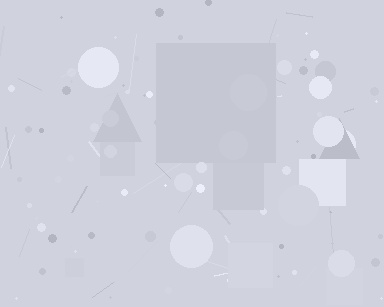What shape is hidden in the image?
A square is hidden in the image.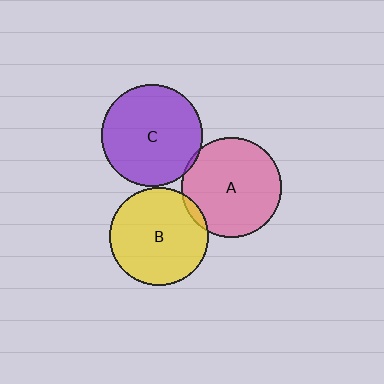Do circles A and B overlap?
Yes.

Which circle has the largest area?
Circle C (purple).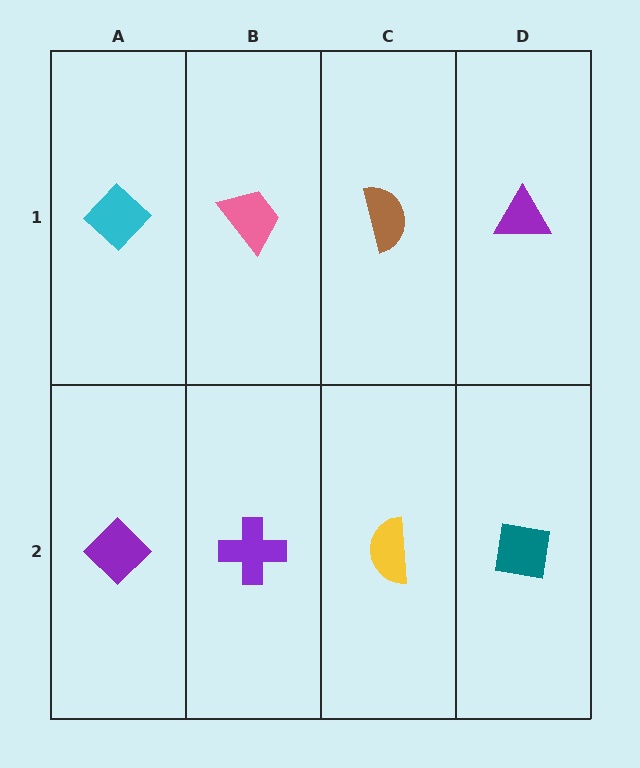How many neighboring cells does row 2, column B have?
3.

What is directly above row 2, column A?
A cyan diamond.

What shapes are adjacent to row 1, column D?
A teal square (row 2, column D), a brown semicircle (row 1, column C).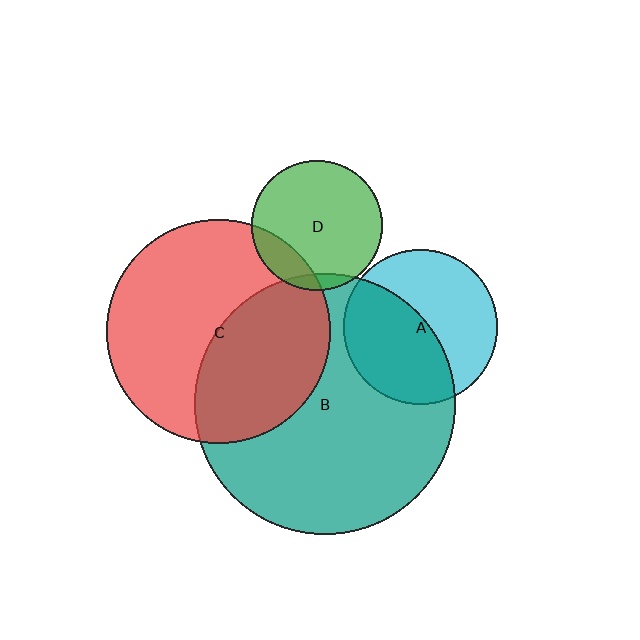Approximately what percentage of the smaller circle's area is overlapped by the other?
Approximately 40%.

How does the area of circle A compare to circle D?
Approximately 1.4 times.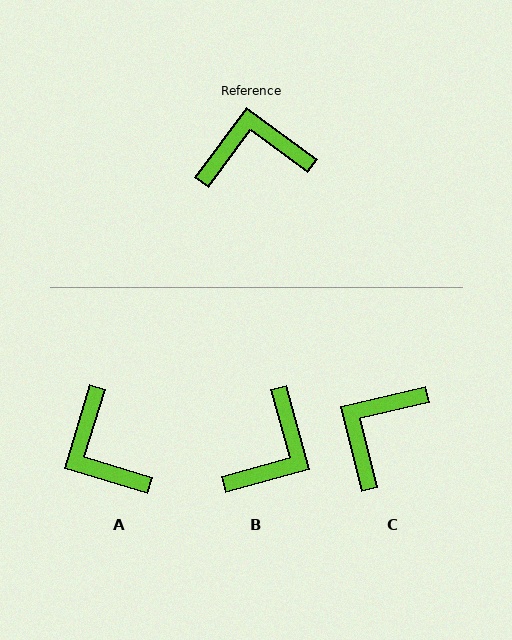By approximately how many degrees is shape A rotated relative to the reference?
Approximately 110 degrees counter-clockwise.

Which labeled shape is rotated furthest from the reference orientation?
B, about 128 degrees away.